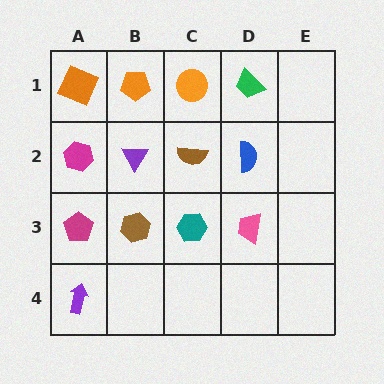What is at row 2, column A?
A magenta hexagon.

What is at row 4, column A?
A purple arrow.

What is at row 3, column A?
A magenta pentagon.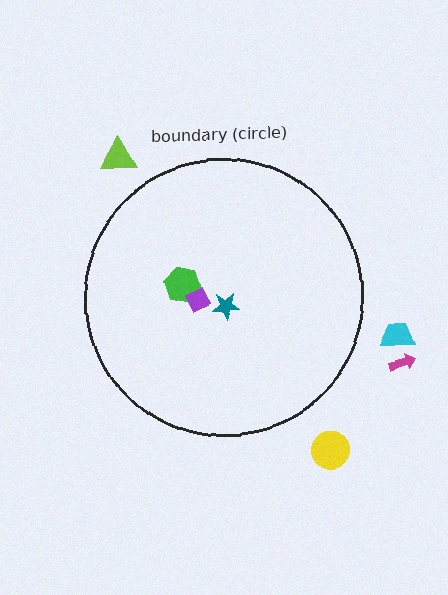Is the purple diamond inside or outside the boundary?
Inside.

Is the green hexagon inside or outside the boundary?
Inside.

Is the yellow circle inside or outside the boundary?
Outside.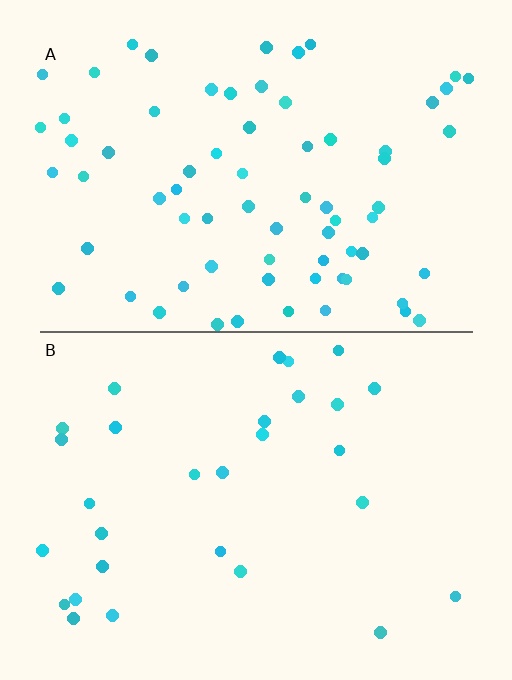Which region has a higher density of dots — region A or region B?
A (the top).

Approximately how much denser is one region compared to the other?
Approximately 2.5× — region A over region B.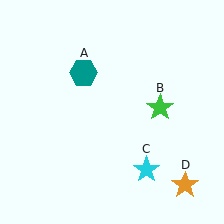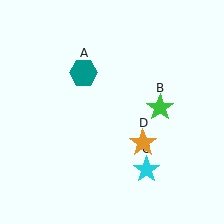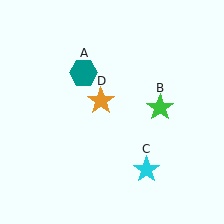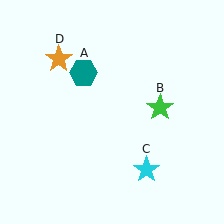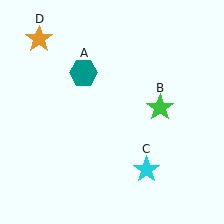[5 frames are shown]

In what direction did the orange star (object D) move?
The orange star (object D) moved up and to the left.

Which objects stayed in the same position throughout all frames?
Teal hexagon (object A) and green star (object B) and cyan star (object C) remained stationary.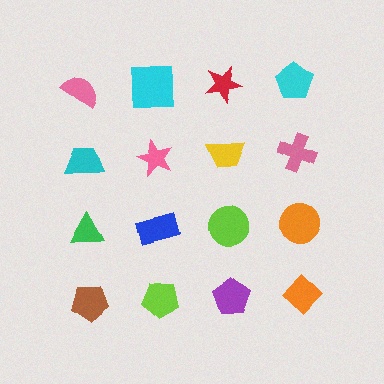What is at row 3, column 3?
A lime circle.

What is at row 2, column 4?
A pink cross.